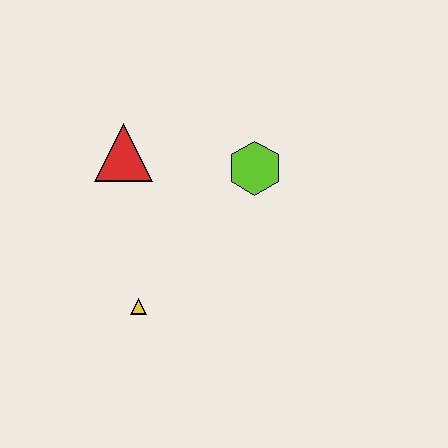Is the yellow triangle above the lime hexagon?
No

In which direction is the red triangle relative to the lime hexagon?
The red triangle is to the left of the lime hexagon.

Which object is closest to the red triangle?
The lime hexagon is closest to the red triangle.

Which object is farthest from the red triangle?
The yellow triangle is farthest from the red triangle.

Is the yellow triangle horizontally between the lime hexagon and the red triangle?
Yes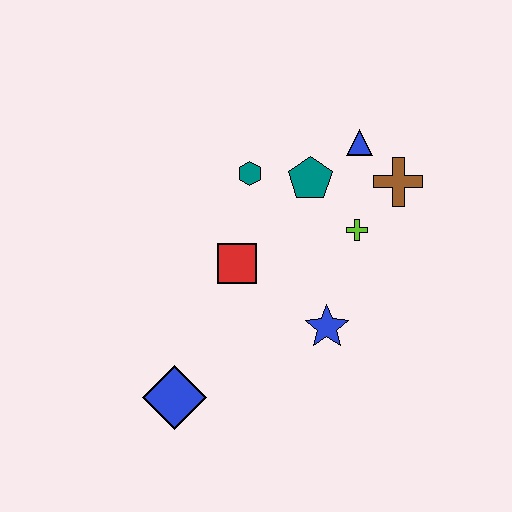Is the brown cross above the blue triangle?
No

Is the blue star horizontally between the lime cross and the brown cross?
No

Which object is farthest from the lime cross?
The blue diamond is farthest from the lime cross.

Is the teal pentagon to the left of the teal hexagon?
No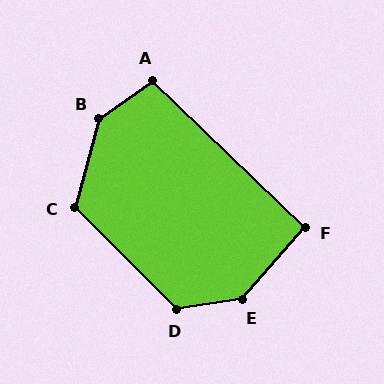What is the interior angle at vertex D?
Approximately 126 degrees (obtuse).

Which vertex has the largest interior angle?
B, at approximately 141 degrees.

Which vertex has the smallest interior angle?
F, at approximately 93 degrees.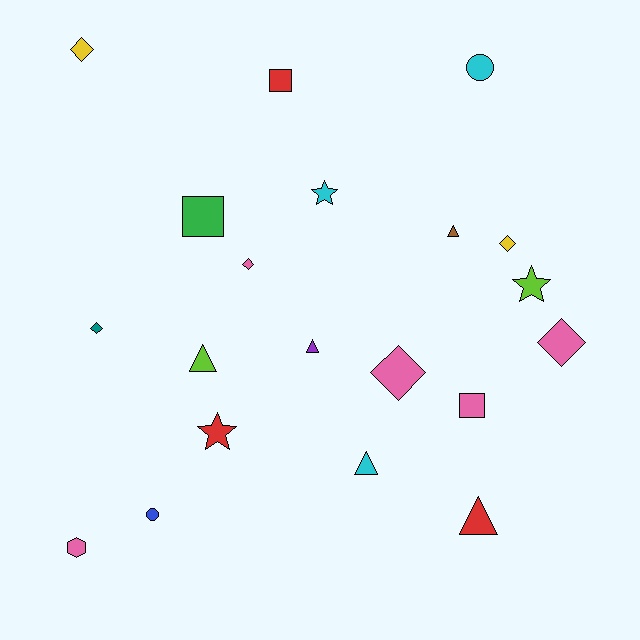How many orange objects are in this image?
There are no orange objects.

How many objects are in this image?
There are 20 objects.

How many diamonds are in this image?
There are 6 diamonds.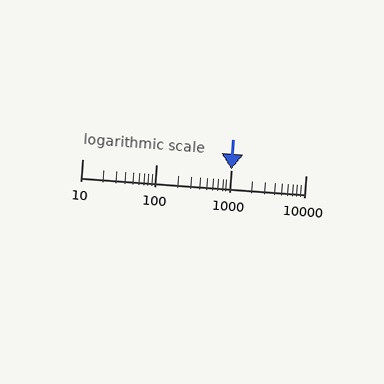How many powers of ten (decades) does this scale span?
The scale spans 3 decades, from 10 to 10000.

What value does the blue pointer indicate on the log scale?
The pointer indicates approximately 1000.